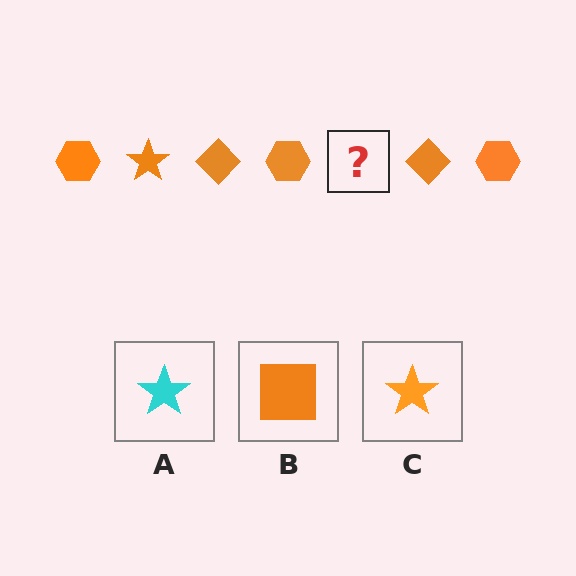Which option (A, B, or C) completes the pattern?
C.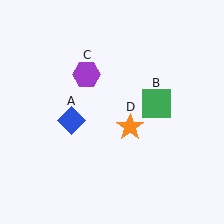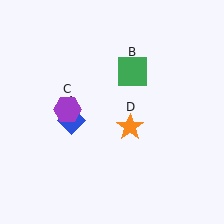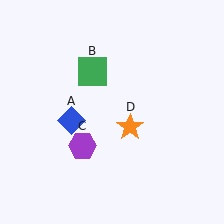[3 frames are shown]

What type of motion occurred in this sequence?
The green square (object B), purple hexagon (object C) rotated counterclockwise around the center of the scene.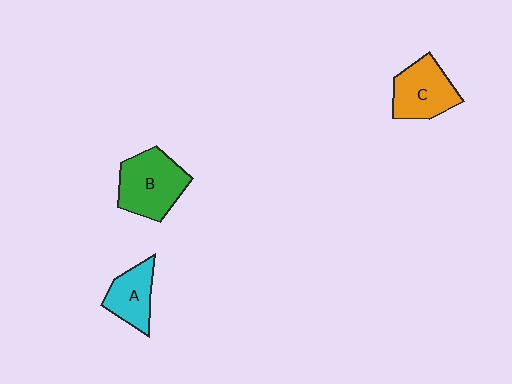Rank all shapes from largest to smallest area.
From largest to smallest: B (green), C (orange), A (cyan).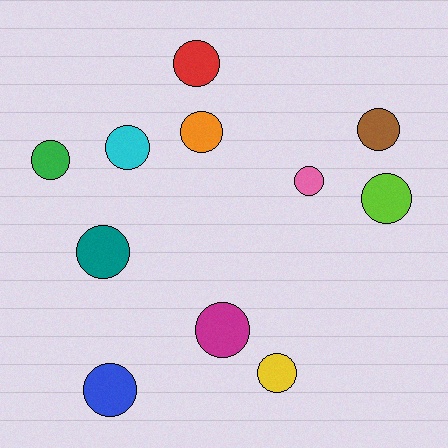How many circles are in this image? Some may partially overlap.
There are 11 circles.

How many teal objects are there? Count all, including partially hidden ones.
There is 1 teal object.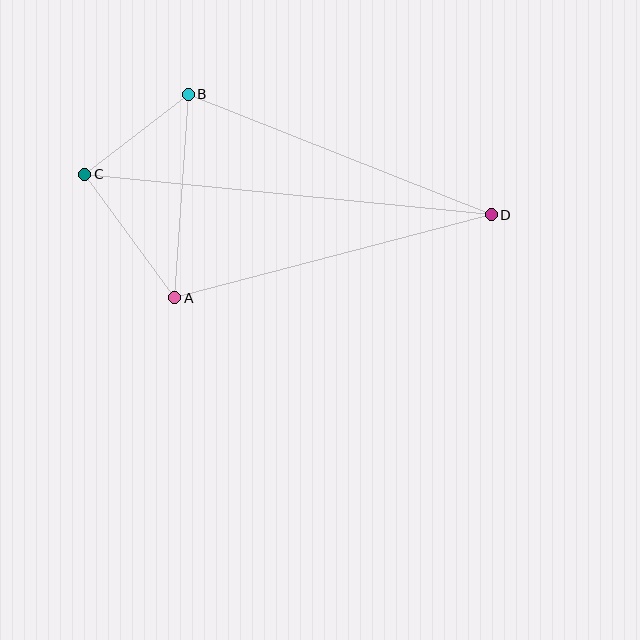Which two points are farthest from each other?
Points C and D are farthest from each other.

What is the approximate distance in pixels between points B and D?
The distance between B and D is approximately 326 pixels.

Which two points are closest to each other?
Points B and C are closest to each other.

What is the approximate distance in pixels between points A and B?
The distance between A and B is approximately 204 pixels.